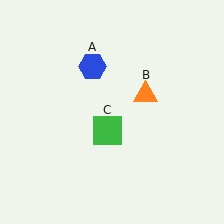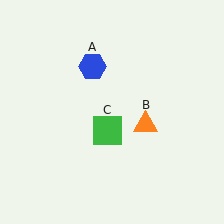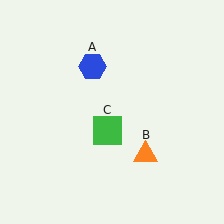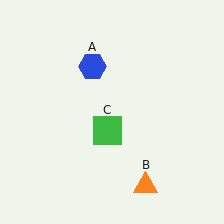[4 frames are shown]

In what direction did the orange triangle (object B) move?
The orange triangle (object B) moved down.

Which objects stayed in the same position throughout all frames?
Blue hexagon (object A) and green square (object C) remained stationary.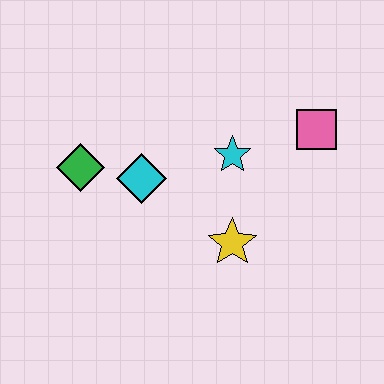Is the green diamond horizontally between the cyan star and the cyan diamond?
No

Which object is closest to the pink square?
The cyan star is closest to the pink square.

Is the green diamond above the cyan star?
No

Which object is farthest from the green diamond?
The pink square is farthest from the green diamond.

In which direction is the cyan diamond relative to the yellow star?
The cyan diamond is to the left of the yellow star.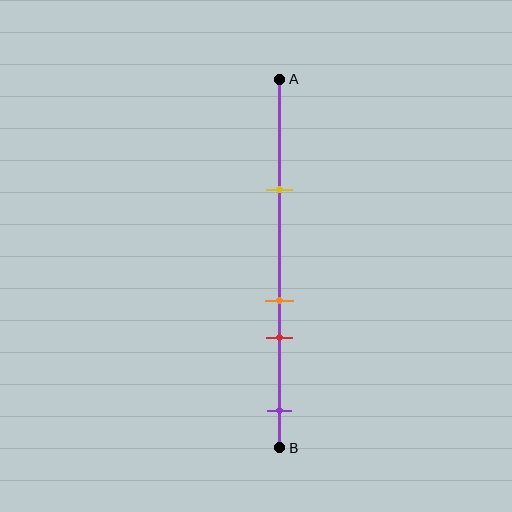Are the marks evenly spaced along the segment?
No, the marks are not evenly spaced.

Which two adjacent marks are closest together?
The orange and red marks are the closest adjacent pair.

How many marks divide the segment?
There are 4 marks dividing the segment.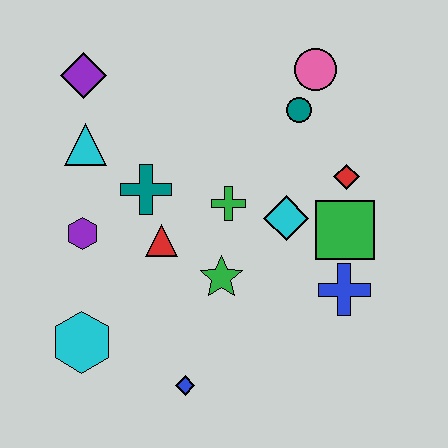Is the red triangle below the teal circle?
Yes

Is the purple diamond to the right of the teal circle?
No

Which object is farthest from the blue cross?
The purple diamond is farthest from the blue cross.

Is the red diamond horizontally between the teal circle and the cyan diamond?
No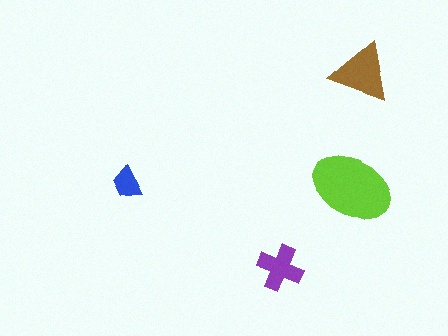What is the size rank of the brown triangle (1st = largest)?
2nd.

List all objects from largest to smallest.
The lime ellipse, the brown triangle, the purple cross, the blue trapezoid.